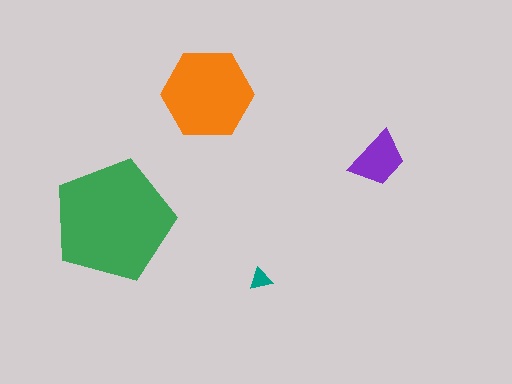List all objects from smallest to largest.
The teal triangle, the purple trapezoid, the orange hexagon, the green pentagon.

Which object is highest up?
The orange hexagon is topmost.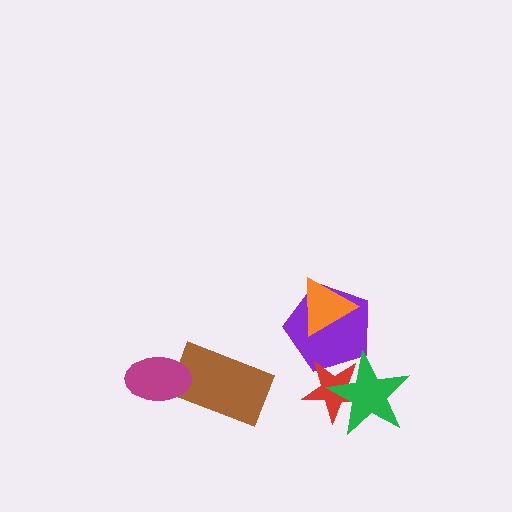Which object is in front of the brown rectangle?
The magenta ellipse is in front of the brown rectangle.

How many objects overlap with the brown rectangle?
1 object overlaps with the brown rectangle.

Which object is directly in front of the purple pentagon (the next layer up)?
The orange triangle is directly in front of the purple pentagon.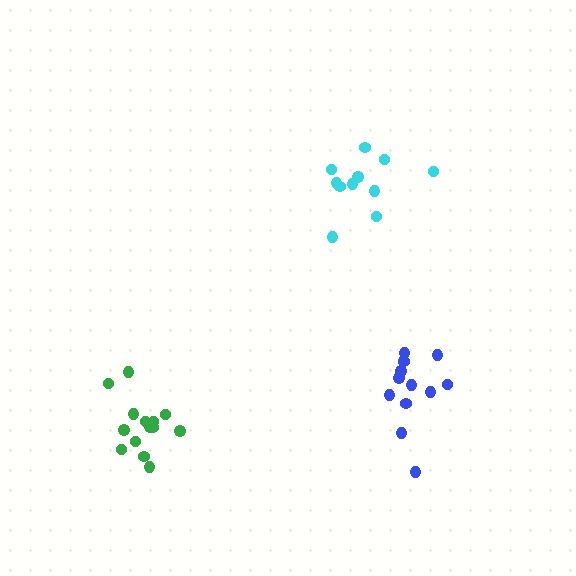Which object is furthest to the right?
The blue cluster is rightmost.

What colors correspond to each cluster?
The clusters are colored: green, cyan, blue.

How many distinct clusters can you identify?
There are 3 distinct clusters.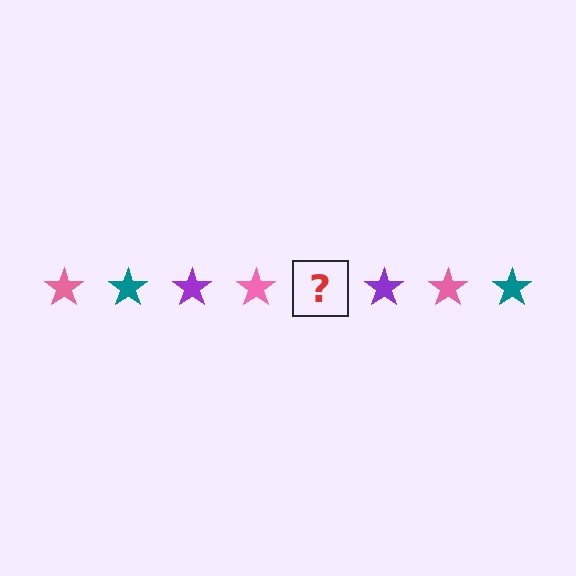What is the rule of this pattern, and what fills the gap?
The rule is that the pattern cycles through pink, teal, purple stars. The gap should be filled with a teal star.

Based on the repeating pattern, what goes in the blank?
The blank should be a teal star.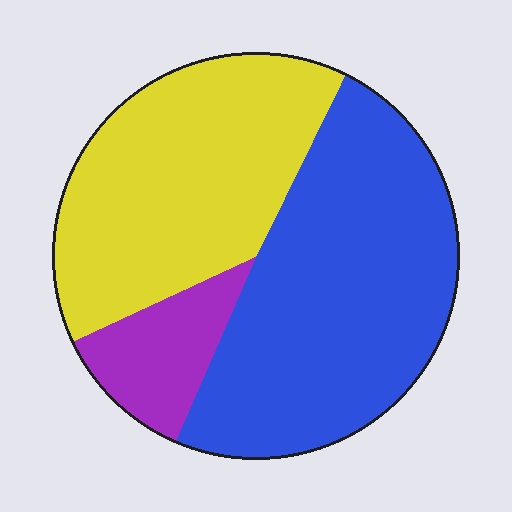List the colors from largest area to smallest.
From largest to smallest: blue, yellow, purple.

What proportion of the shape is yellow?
Yellow covers roughly 40% of the shape.